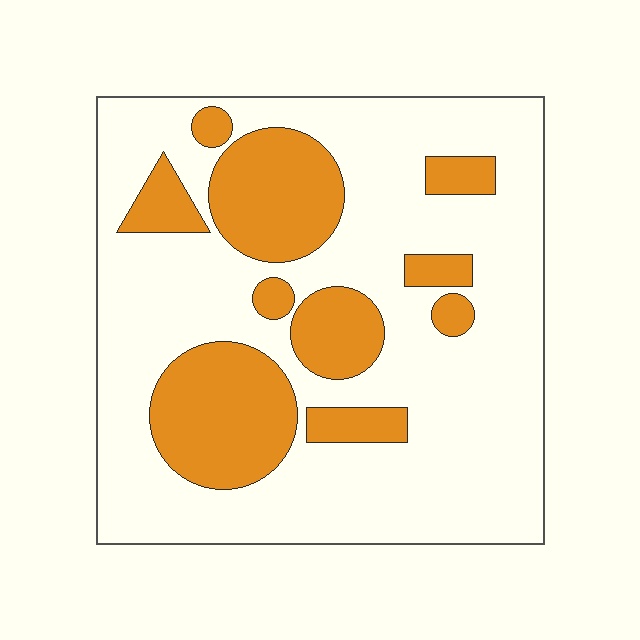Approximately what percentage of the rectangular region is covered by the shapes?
Approximately 30%.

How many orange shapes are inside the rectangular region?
10.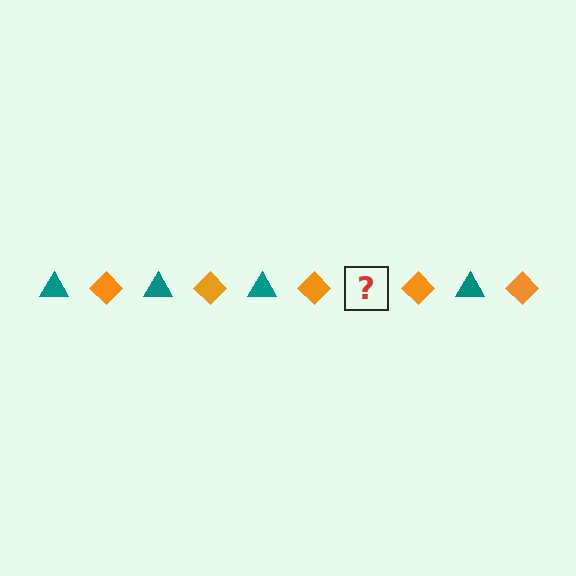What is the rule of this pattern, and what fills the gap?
The rule is that the pattern alternates between teal triangle and orange diamond. The gap should be filled with a teal triangle.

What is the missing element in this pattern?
The missing element is a teal triangle.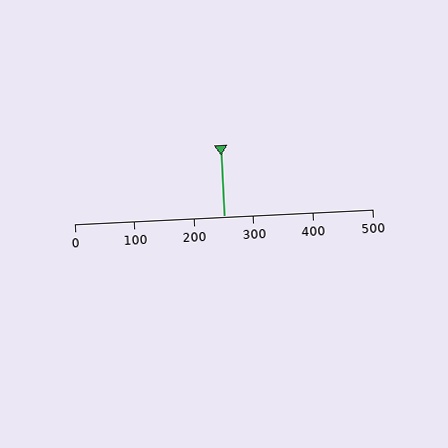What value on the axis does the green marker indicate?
The marker indicates approximately 250.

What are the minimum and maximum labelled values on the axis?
The axis runs from 0 to 500.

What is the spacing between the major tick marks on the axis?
The major ticks are spaced 100 apart.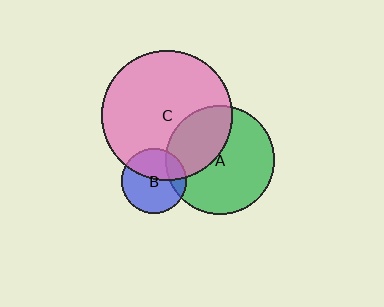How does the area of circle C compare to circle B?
Approximately 4.1 times.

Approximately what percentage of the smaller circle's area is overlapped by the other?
Approximately 40%.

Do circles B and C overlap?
Yes.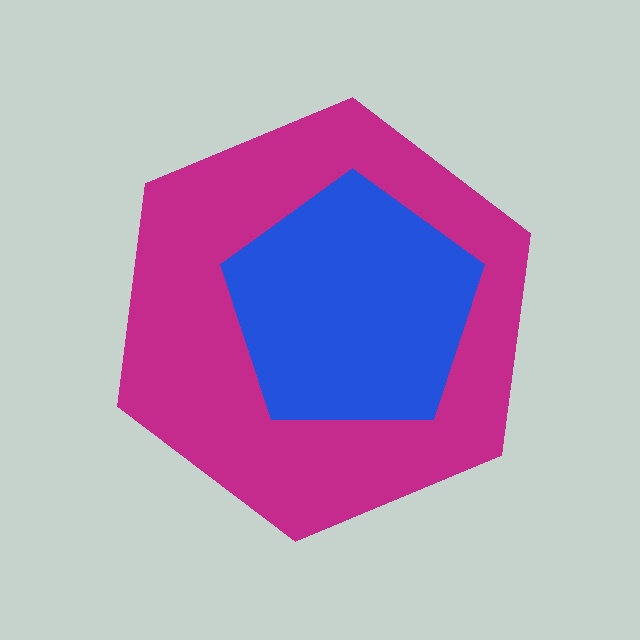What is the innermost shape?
The blue pentagon.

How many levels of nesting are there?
2.